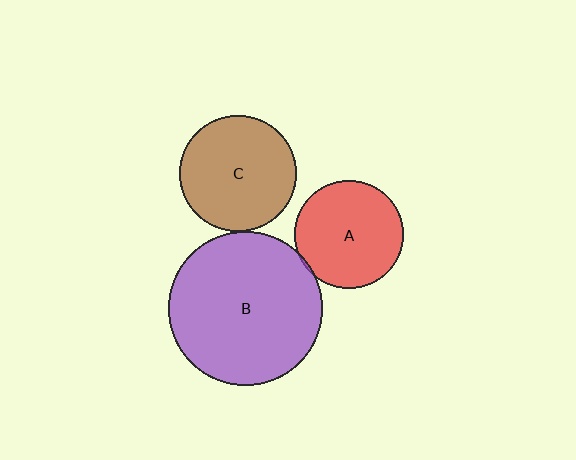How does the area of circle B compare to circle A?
Approximately 2.0 times.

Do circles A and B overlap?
Yes.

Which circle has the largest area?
Circle B (purple).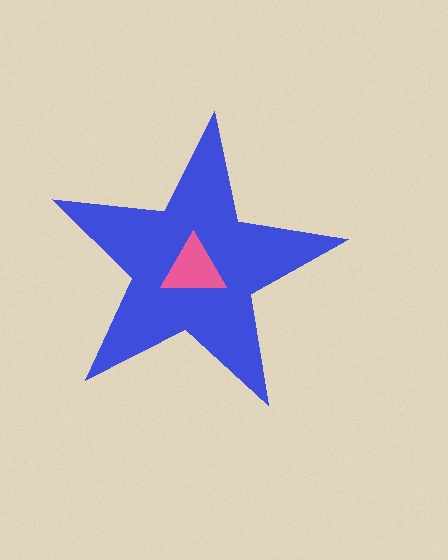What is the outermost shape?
The blue star.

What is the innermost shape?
The pink triangle.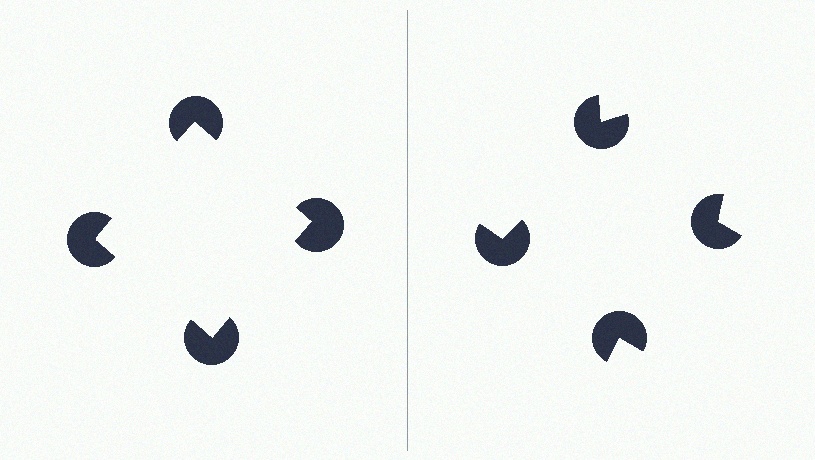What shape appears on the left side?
An illusory square.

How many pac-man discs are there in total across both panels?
8 — 4 on each side.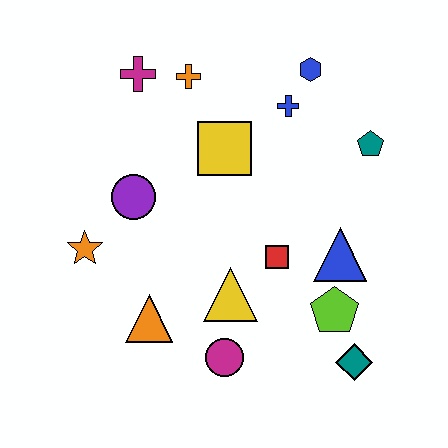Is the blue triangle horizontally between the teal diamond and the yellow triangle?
Yes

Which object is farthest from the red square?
The magenta cross is farthest from the red square.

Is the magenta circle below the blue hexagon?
Yes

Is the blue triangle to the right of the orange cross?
Yes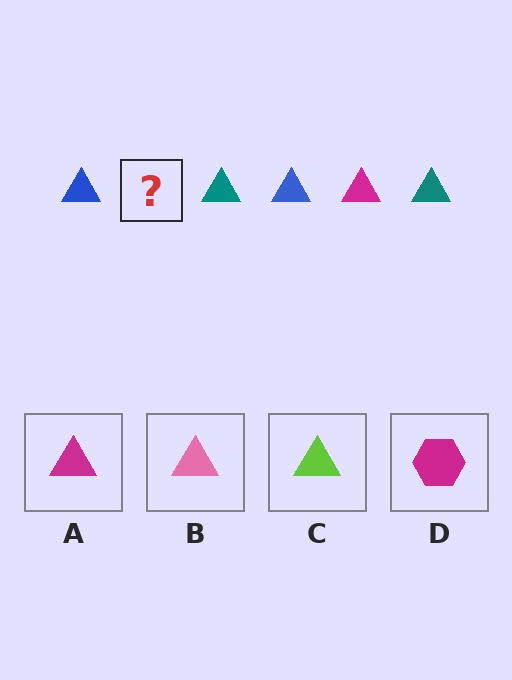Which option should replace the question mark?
Option A.